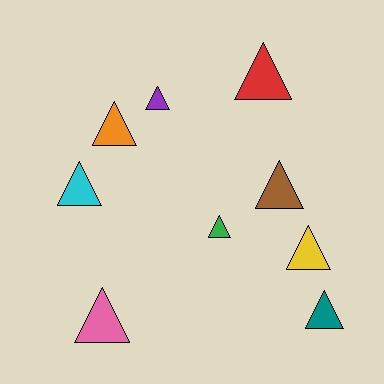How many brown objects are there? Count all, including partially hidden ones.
There is 1 brown object.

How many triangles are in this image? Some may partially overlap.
There are 9 triangles.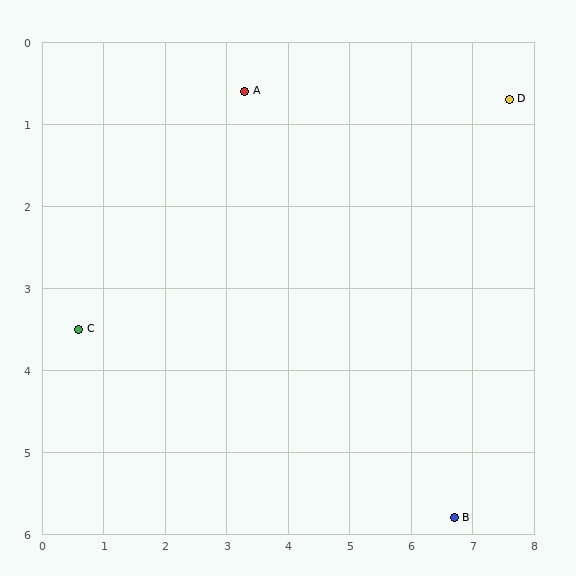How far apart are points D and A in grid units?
Points D and A are about 4.3 grid units apart.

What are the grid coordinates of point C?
Point C is at approximately (0.6, 3.5).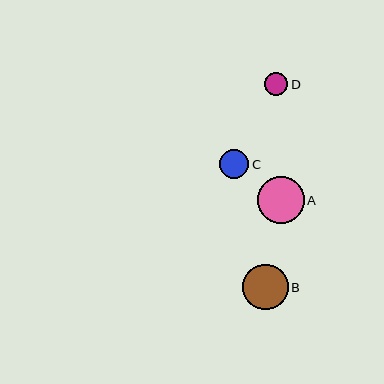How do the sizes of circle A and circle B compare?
Circle A and circle B are approximately the same size.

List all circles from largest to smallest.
From largest to smallest: A, B, C, D.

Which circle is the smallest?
Circle D is the smallest with a size of approximately 23 pixels.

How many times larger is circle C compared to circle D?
Circle C is approximately 1.2 times the size of circle D.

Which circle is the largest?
Circle A is the largest with a size of approximately 47 pixels.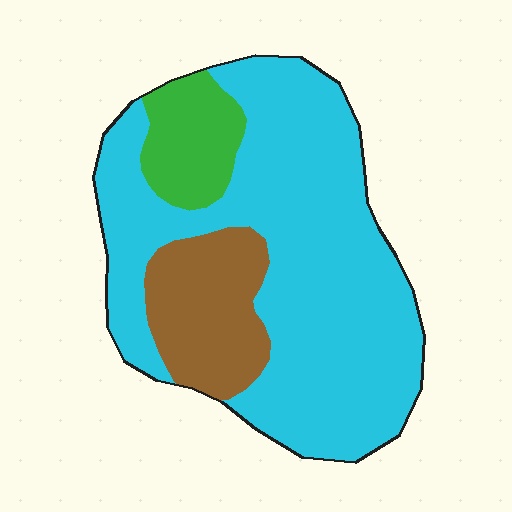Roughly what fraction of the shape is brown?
Brown covers roughly 20% of the shape.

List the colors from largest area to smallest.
From largest to smallest: cyan, brown, green.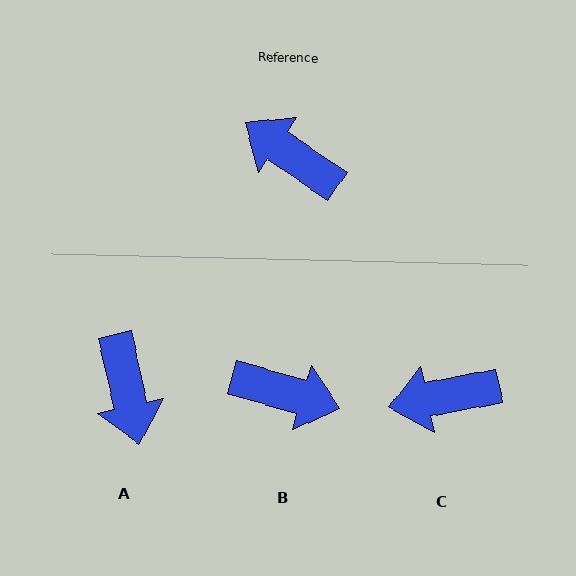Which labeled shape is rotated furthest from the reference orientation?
B, about 162 degrees away.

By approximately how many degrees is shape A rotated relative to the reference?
Approximately 137 degrees counter-clockwise.